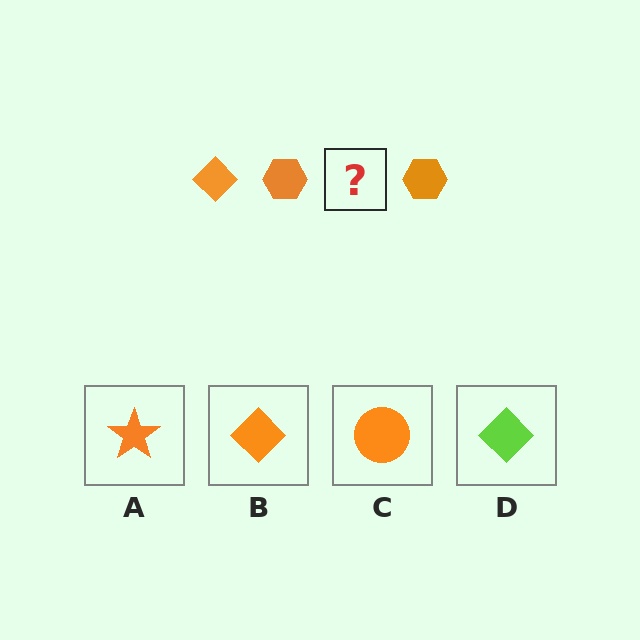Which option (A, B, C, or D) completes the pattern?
B.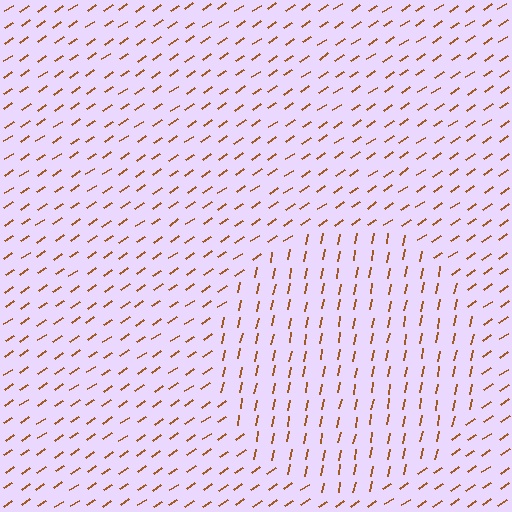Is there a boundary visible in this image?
Yes, there is a texture boundary formed by a change in line orientation.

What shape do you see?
I see a circle.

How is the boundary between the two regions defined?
The boundary is defined purely by a change in line orientation (approximately 45 degrees difference). All lines are the same color and thickness.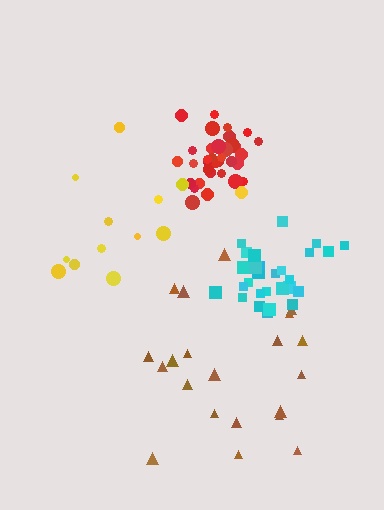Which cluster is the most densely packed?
Red.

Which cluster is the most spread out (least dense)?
Brown.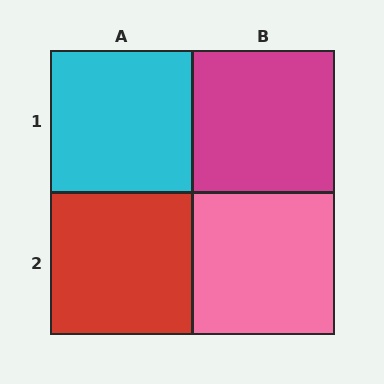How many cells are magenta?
1 cell is magenta.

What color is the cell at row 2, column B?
Pink.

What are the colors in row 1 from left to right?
Cyan, magenta.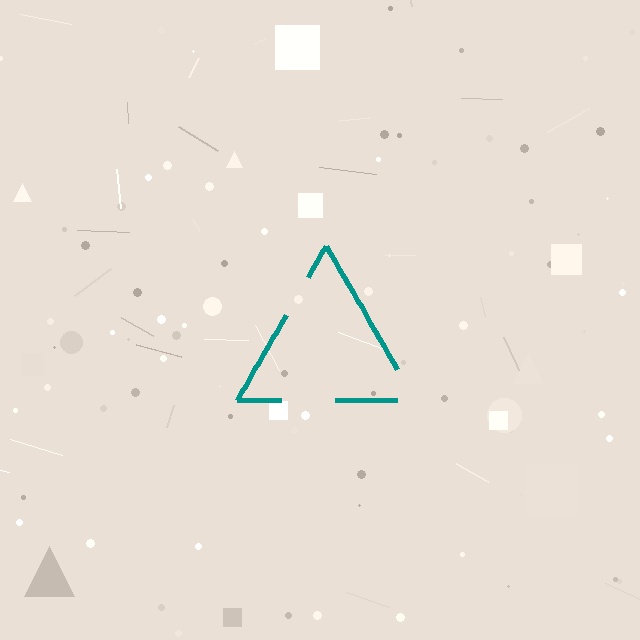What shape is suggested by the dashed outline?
The dashed outline suggests a triangle.